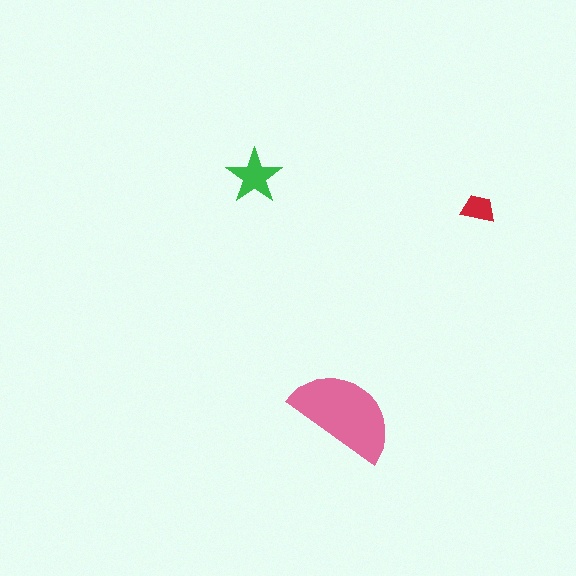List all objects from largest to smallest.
The pink semicircle, the green star, the red trapezoid.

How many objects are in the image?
There are 3 objects in the image.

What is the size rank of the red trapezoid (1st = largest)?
3rd.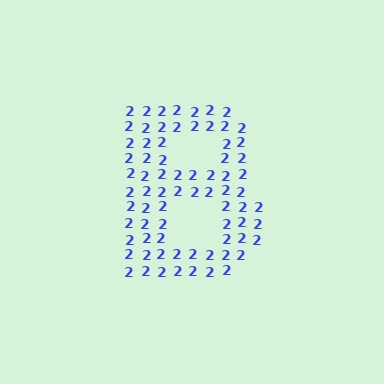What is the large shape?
The large shape is the letter B.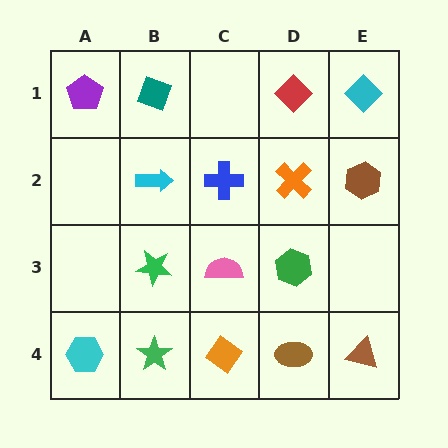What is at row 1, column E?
A cyan diamond.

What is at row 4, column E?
A brown triangle.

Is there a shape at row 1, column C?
No, that cell is empty.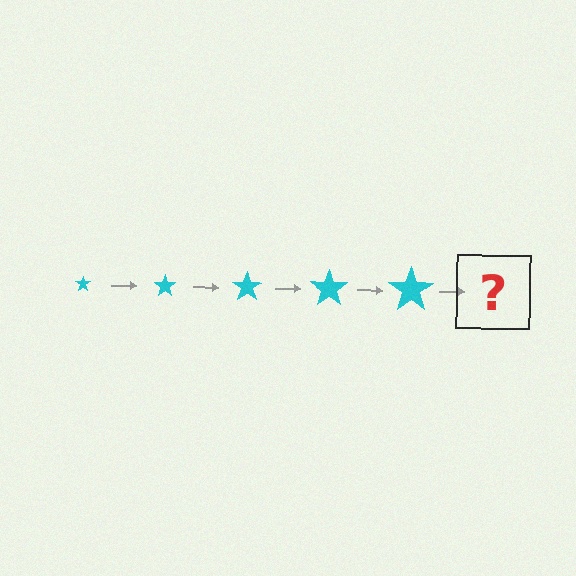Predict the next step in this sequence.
The next step is a cyan star, larger than the previous one.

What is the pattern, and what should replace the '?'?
The pattern is that the star gets progressively larger each step. The '?' should be a cyan star, larger than the previous one.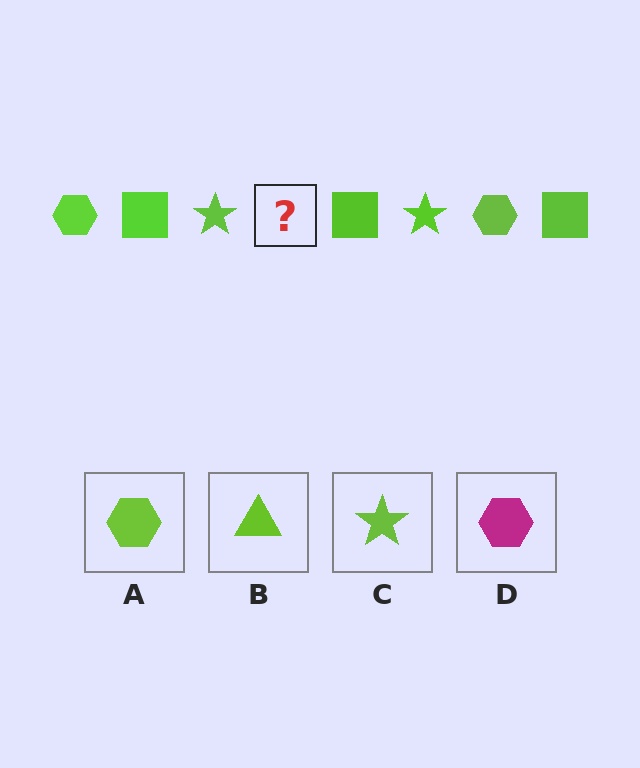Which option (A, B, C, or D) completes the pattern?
A.